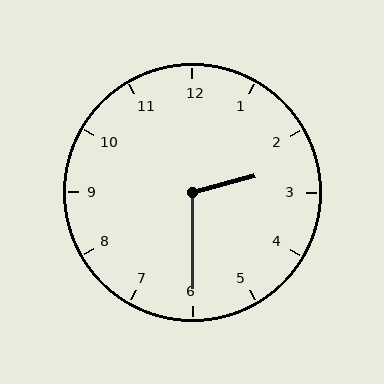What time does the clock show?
2:30.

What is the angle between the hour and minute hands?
Approximately 105 degrees.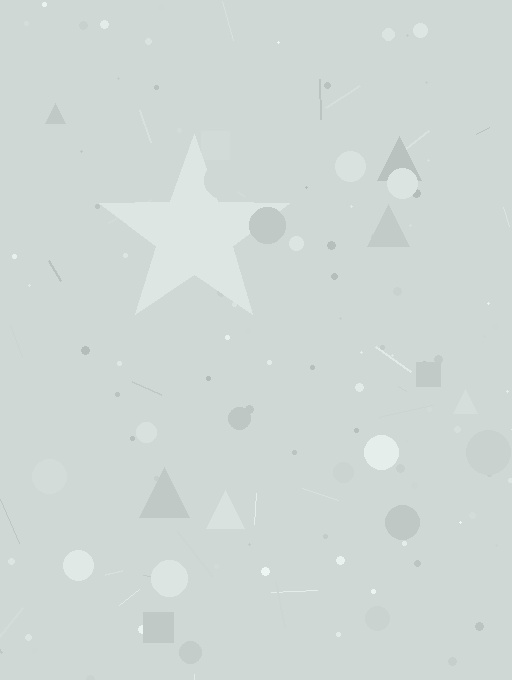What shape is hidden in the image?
A star is hidden in the image.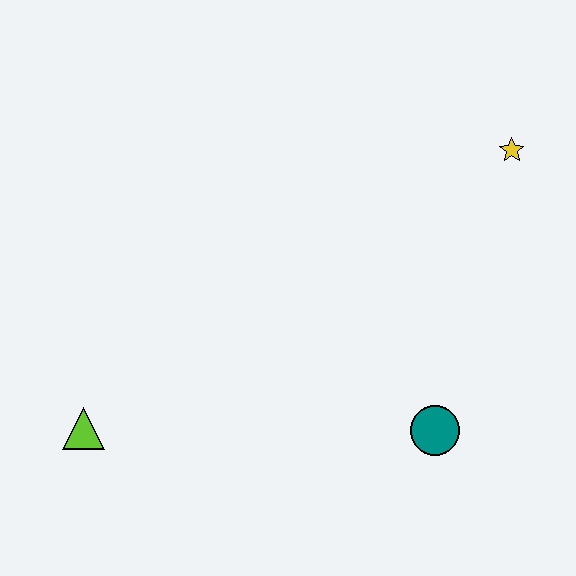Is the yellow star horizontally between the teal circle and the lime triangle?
No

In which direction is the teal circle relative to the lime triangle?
The teal circle is to the right of the lime triangle.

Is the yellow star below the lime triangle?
No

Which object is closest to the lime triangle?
The teal circle is closest to the lime triangle.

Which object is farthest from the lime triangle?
The yellow star is farthest from the lime triangle.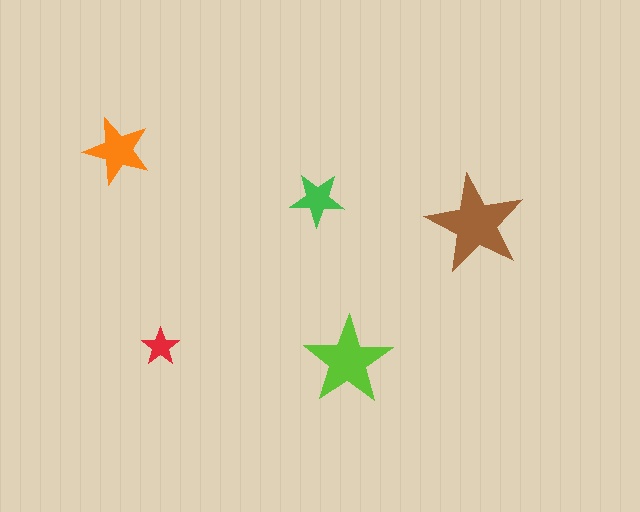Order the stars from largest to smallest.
the brown one, the lime one, the orange one, the green one, the red one.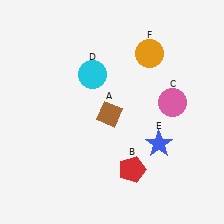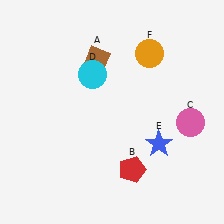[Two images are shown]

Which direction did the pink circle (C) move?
The pink circle (C) moved down.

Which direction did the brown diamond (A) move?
The brown diamond (A) moved up.